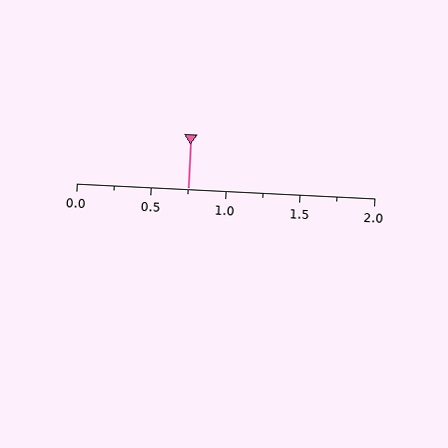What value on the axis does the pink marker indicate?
The marker indicates approximately 0.75.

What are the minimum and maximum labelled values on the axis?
The axis runs from 0.0 to 2.0.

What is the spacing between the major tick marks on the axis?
The major ticks are spaced 0.5 apart.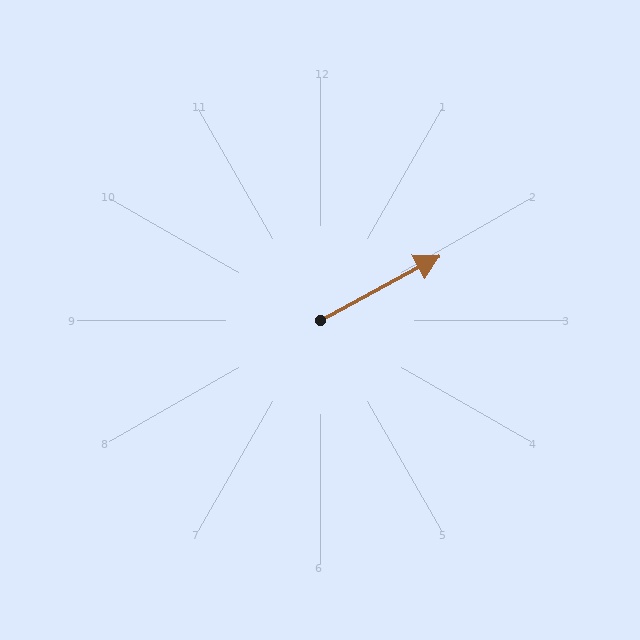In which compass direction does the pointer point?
Northeast.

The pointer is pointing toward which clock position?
Roughly 2 o'clock.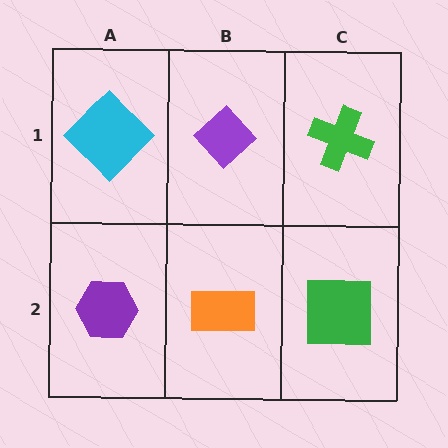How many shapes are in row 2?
3 shapes.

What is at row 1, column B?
A purple diamond.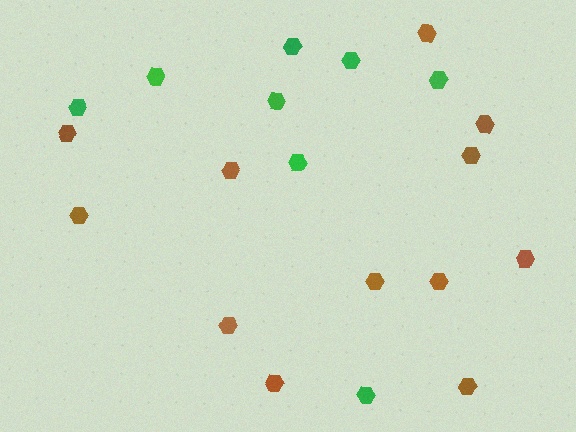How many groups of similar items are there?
There are 2 groups: one group of brown hexagons (12) and one group of green hexagons (8).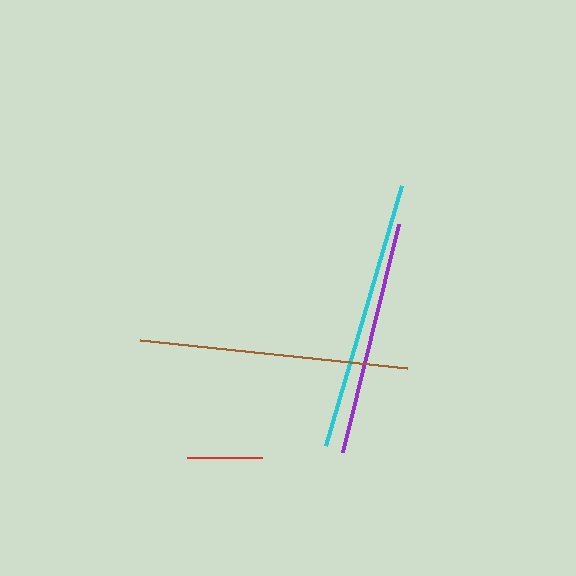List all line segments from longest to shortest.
From longest to shortest: cyan, brown, purple, red.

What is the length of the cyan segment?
The cyan segment is approximately 271 pixels long.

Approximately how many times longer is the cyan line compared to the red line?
The cyan line is approximately 3.6 times the length of the red line.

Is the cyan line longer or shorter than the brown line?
The cyan line is longer than the brown line.